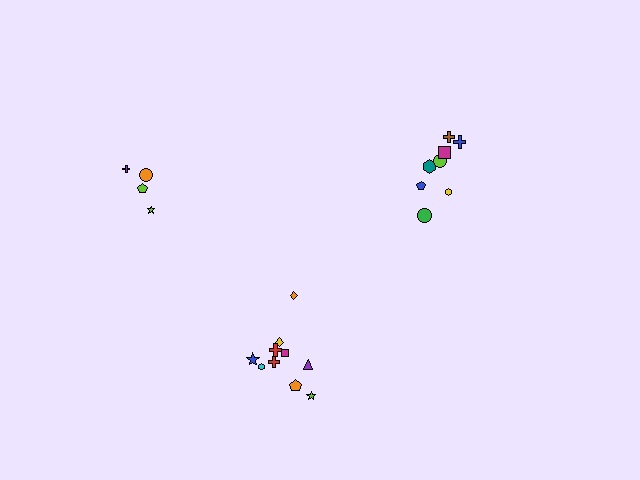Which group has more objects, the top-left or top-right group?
The top-right group.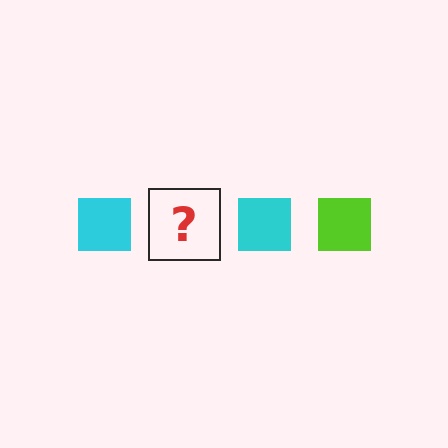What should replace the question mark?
The question mark should be replaced with a lime square.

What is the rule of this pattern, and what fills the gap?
The rule is that the pattern cycles through cyan, lime squares. The gap should be filled with a lime square.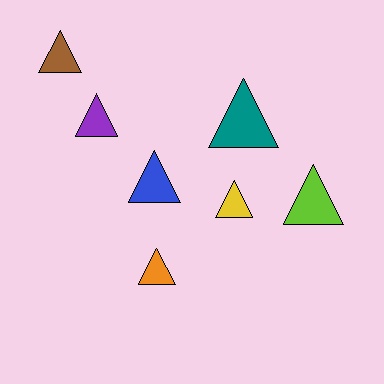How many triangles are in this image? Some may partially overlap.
There are 7 triangles.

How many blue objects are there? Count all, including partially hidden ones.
There is 1 blue object.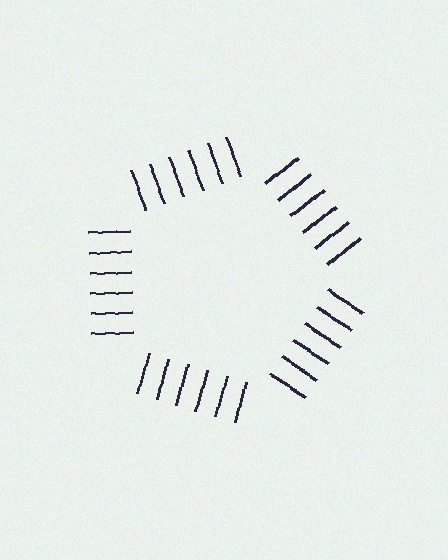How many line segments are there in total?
30 — 6 along each of the 5 edges.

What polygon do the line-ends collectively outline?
An illusory pentagon — the line segments terminate on its edges but no continuous stroke is drawn.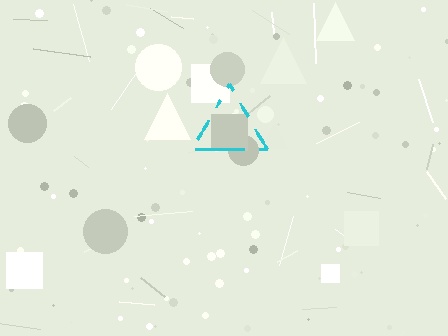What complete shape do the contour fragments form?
The contour fragments form a triangle.